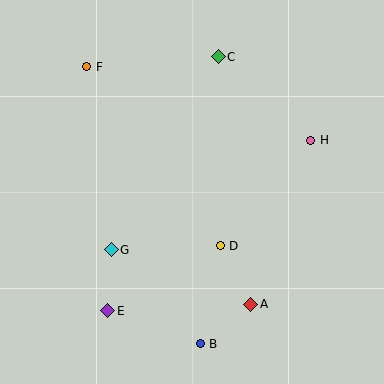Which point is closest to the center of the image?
Point D at (220, 246) is closest to the center.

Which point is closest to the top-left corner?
Point F is closest to the top-left corner.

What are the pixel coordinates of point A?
Point A is at (251, 304).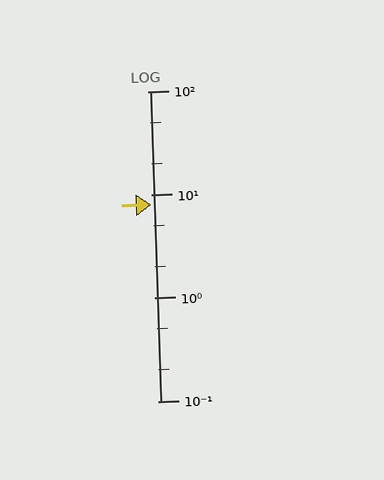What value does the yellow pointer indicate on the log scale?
The pointer indicates approximately 7.9.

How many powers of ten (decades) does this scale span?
The scale spans 3 decades, from 0.1 to 100.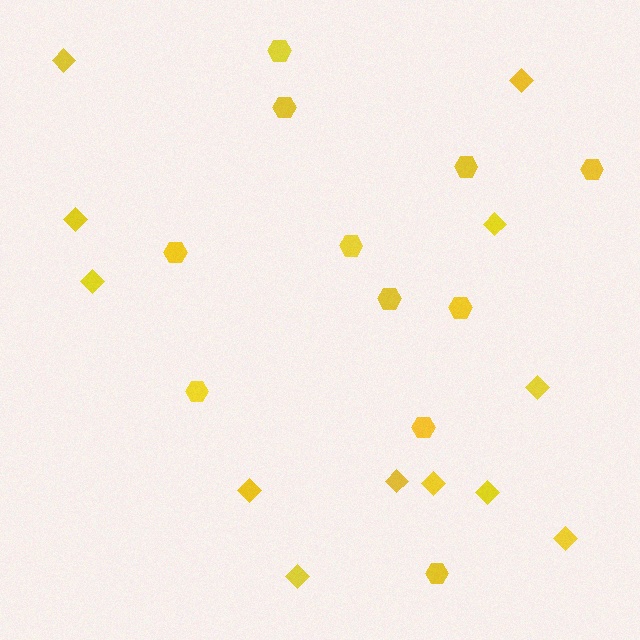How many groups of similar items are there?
There are 2 groups: one group of hexagons (11) and one group of diamonds (12).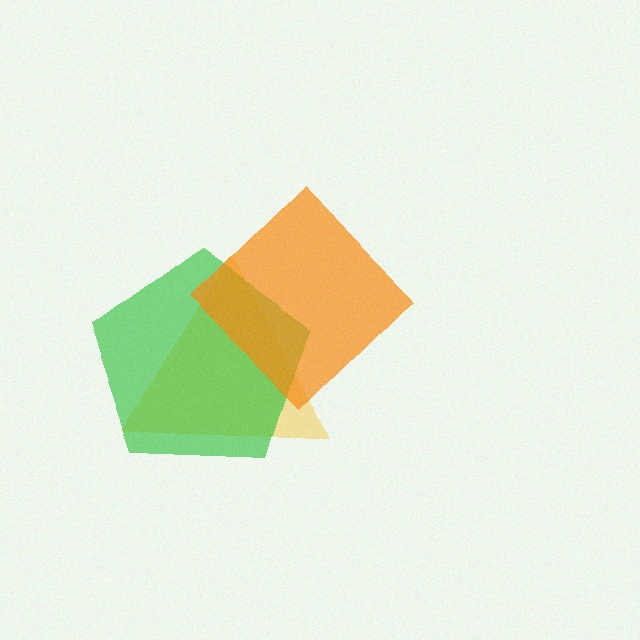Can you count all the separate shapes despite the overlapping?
Yes, there are 3 separate shapes.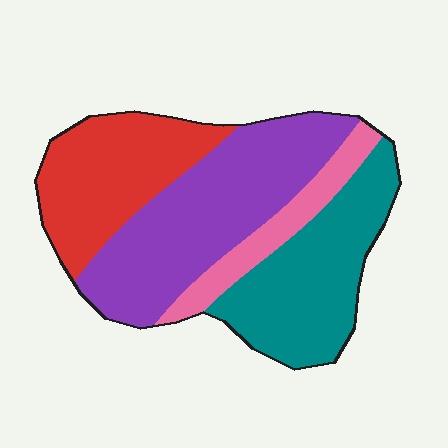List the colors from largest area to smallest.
From largest to smallest: purple, teal, red, pink.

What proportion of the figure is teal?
Teal covers around 30% of the figure.